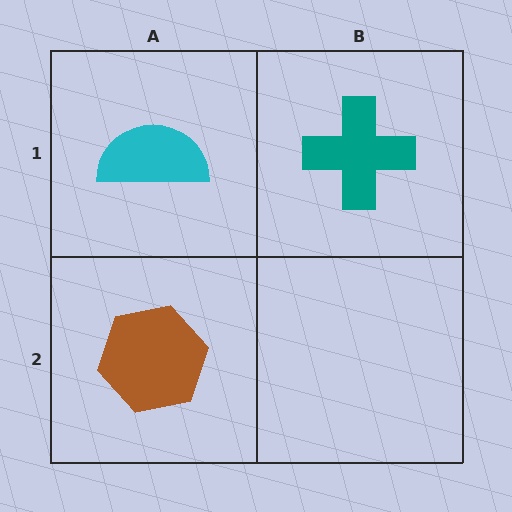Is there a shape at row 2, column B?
No, that cell is empty.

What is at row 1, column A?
A cyan semicircle.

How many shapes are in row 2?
1 shape.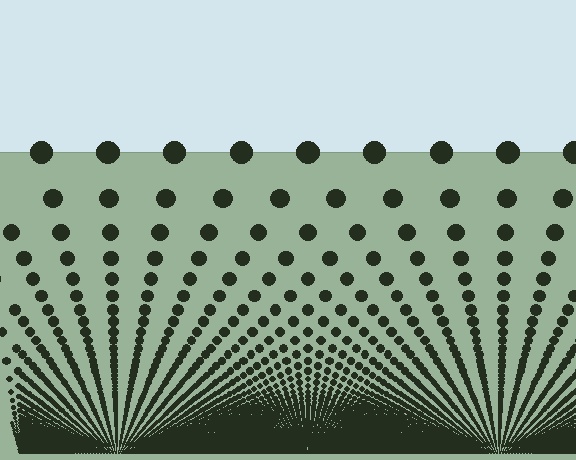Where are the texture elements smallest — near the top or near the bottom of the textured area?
Near the bottom.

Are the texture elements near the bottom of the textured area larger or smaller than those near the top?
Smaller. The gradient is inverted — elements near the bottom are smaller and denser.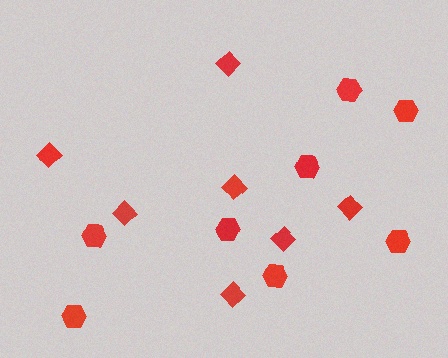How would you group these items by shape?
There are 2 groups: one group of diamonds (7) and one group of hexagons (8).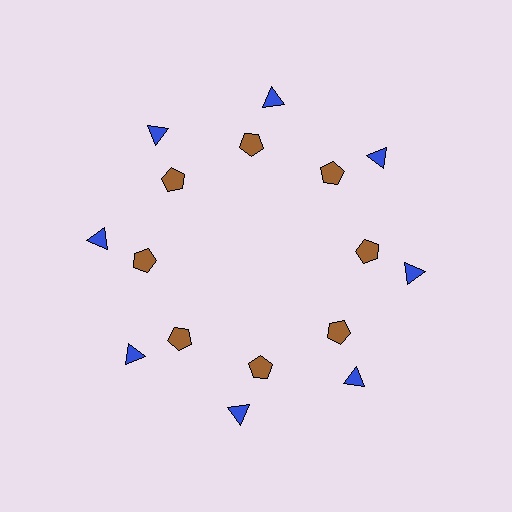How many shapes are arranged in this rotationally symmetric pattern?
There are 16 shapes, arranged in 8 groups of 2.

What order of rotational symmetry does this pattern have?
This pattern has 8-fold rotational symmetry.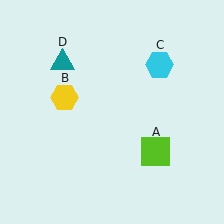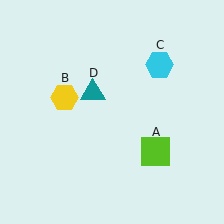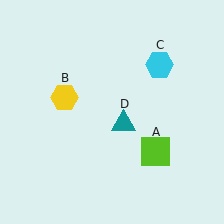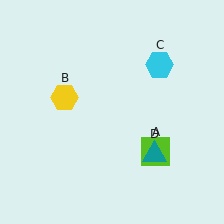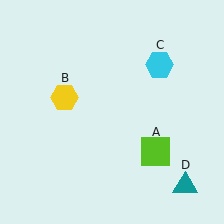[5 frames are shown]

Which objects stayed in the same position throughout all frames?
Lime square (object A) and yellow hexagon (object B) and cyan hexagon (object C) remained stationary.